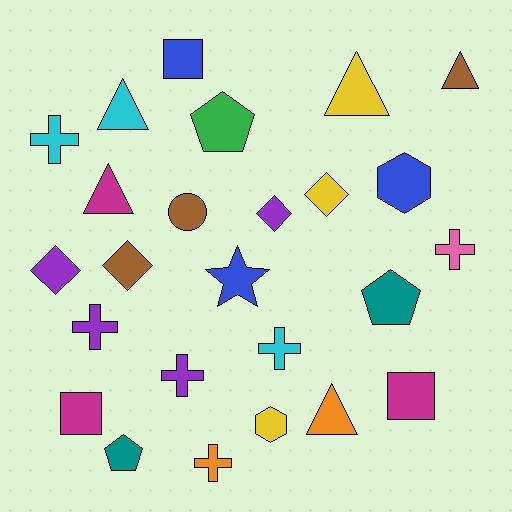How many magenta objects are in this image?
There are 3 magenta objects.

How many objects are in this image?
There are 25 objects.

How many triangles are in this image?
There are 5 triangles.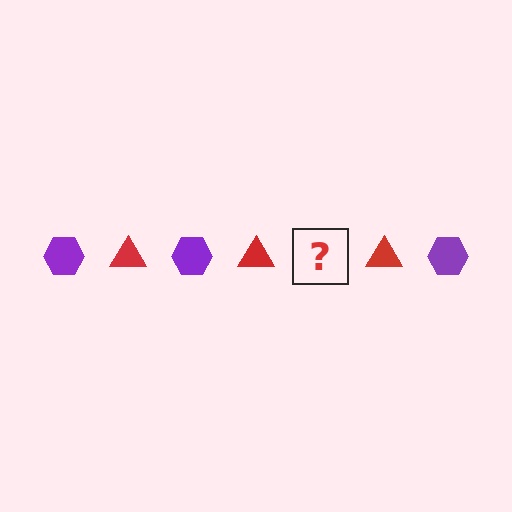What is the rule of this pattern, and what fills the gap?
The rule is that the pattern alternates between purple hexagon and red triangle. The gap should be filled with a purple hexagon.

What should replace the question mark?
The question mark should be replaced with a purple hexagon.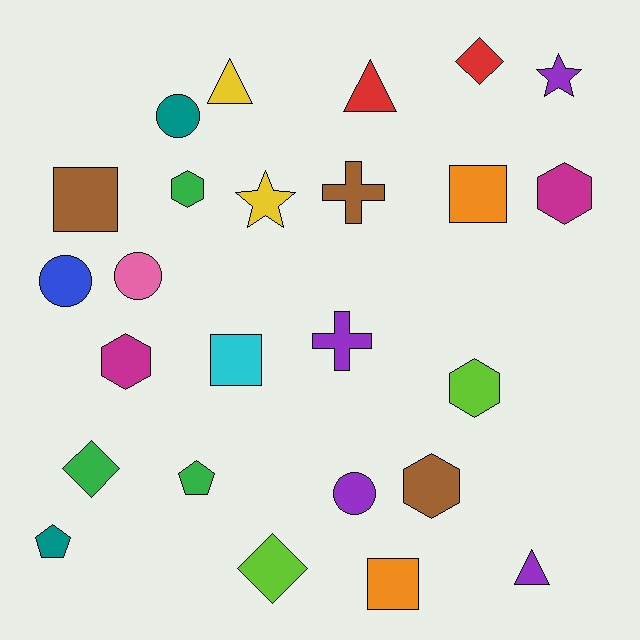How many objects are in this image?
There are 25 objects.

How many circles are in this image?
There are 4 circles.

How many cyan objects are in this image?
There is 1 cyan object.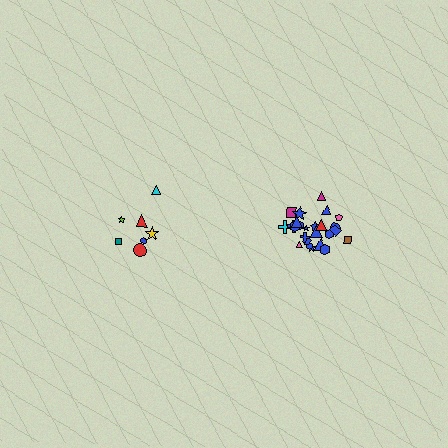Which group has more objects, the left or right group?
The right group.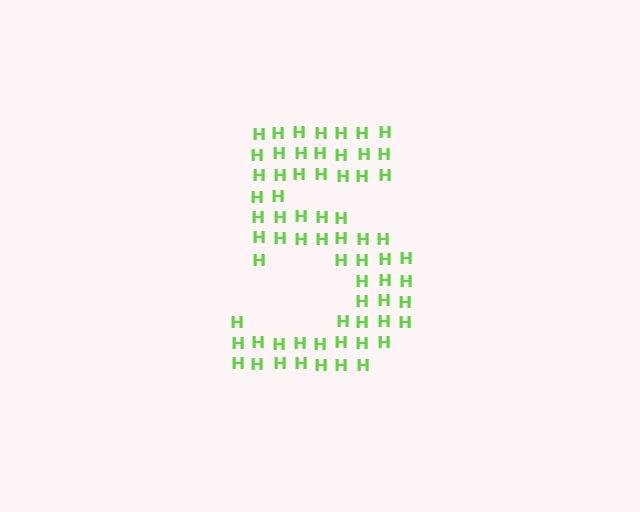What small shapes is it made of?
It is made of small letter H's.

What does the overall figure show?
The overall figure shows the digit 5.